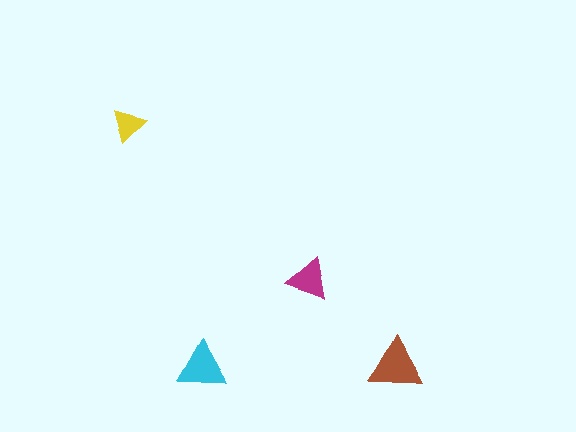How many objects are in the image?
There are 4 objects in the image.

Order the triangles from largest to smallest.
the brown one, the cyan one, the magenta one, the yellow one.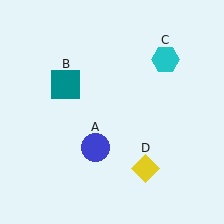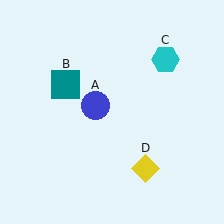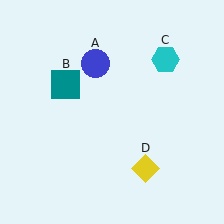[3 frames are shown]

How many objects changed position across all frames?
1 object changed position: blue circle (object A).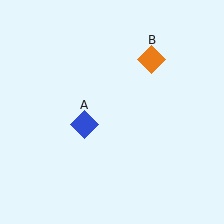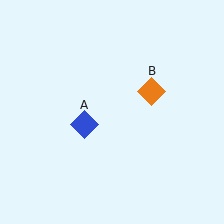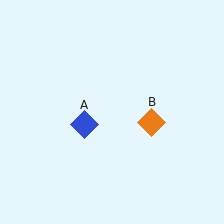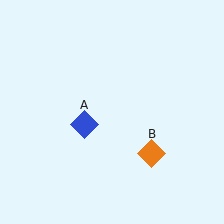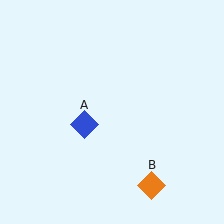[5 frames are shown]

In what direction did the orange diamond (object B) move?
The orange diamond (object B) moved down.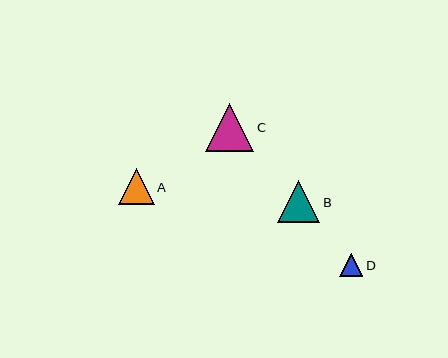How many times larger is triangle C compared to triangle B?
Triangle C is approximately 1.1 times the size of triangle B.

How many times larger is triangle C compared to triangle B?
Triangle C is approximately 1.1 times the size of triangle B.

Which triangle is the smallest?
Triangle D is the smallest with a size of approximately 23 pixels.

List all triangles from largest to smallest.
From largest to smallest: C, B, A, D.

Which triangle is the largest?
Triangle C is the largest with a size of approximately 48 pixels.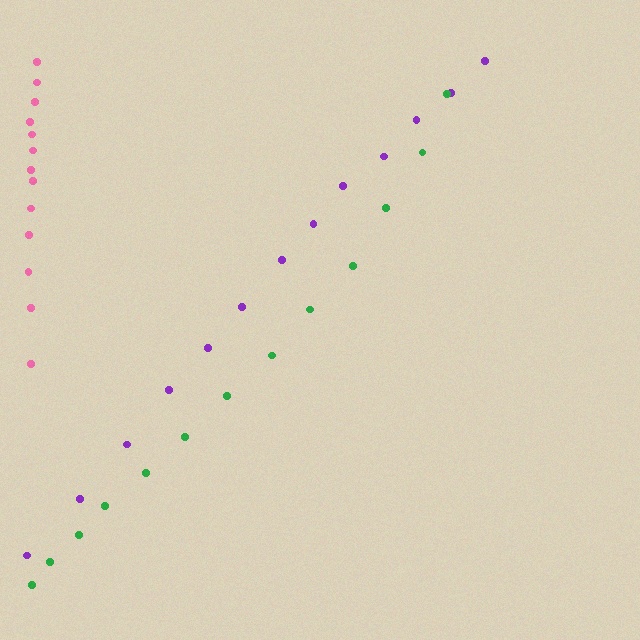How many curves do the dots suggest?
There are 3 distinct paths.